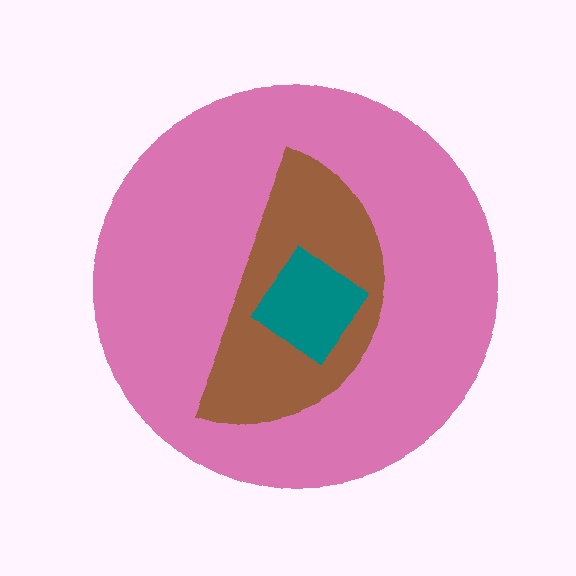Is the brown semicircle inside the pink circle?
Yes.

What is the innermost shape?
The teal diamond.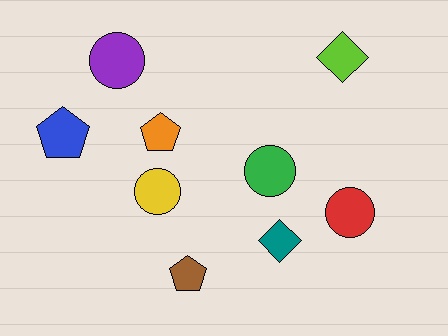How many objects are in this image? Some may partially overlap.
There are 9 objects.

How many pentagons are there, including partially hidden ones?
There are 3 pentagons.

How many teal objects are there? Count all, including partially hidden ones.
There is 1 teal object.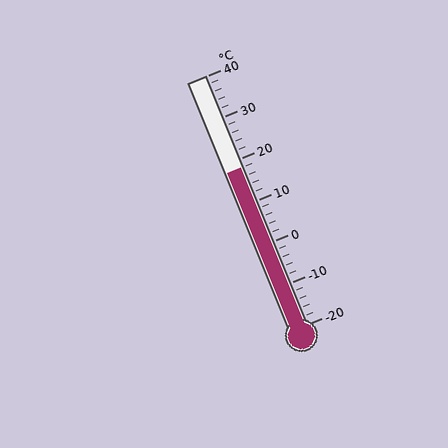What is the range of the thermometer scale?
The thermometer scale ranges from -20°C to 40°C.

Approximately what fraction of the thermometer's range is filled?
The thermometer is filled to approximately 65% of its range.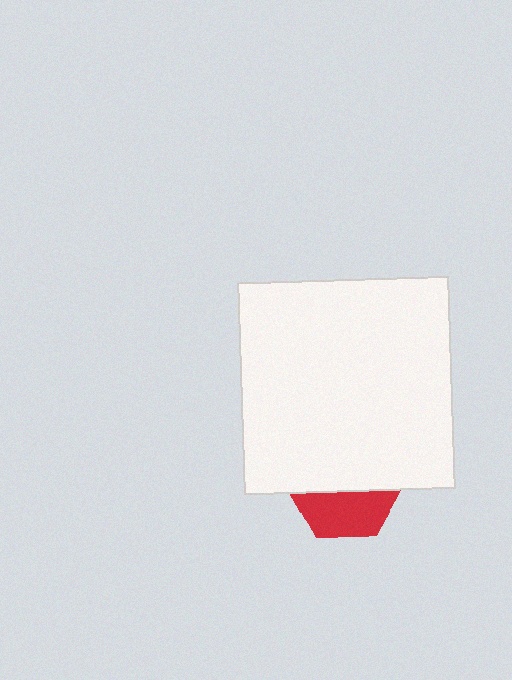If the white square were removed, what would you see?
You would see the complete red hexagon.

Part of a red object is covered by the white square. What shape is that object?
It is a hexagon.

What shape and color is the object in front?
The object in front is a white square.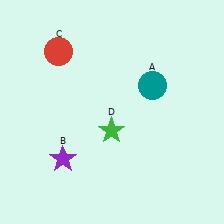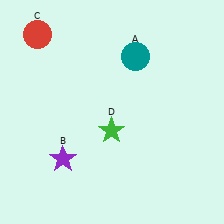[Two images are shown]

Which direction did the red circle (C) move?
The red circle (C) moved left.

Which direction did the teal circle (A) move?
The teal circle (A) moved up.